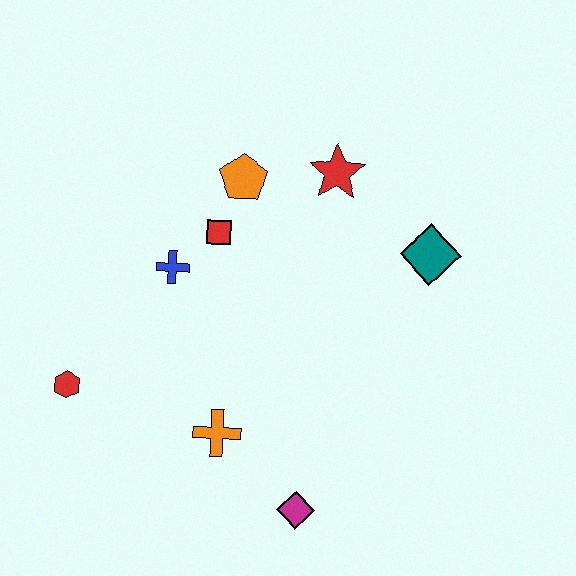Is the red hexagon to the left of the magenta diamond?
Yes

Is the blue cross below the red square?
Yes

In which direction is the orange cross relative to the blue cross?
The orange cross is below the blue cross.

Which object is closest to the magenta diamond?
The orange cross is closest to the magenta diamond.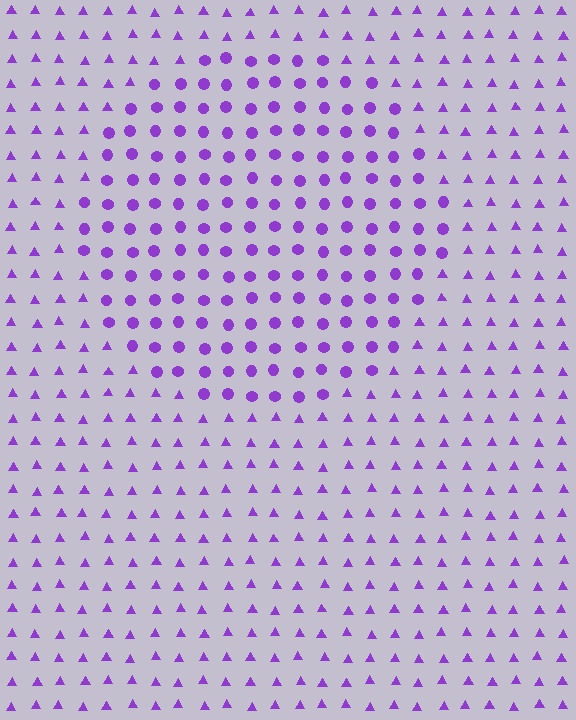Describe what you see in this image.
The image is filled with small purple elements arranged in a uniform grid. A circle-shaped region contains circles, while the surrounding area contains triangles. The boundary is defined purely by the change in element shape.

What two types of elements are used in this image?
The image uses circles inside the circle region and triangles outside it.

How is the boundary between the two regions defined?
The boundary is defined by a change in element shape: circles inside vs. triangles outside. All elements share the same color and spacing.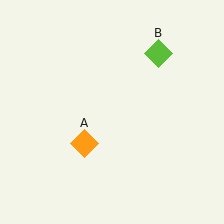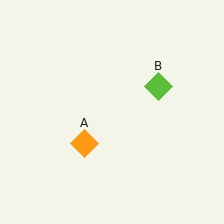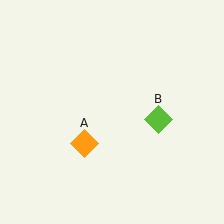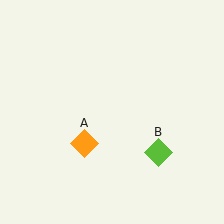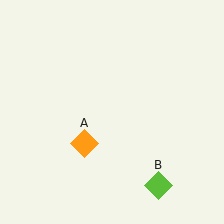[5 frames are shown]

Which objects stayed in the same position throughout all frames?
Orange diamond (object A) remained stationary.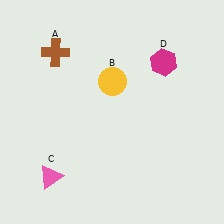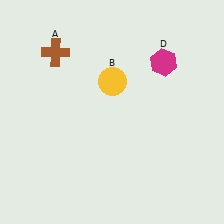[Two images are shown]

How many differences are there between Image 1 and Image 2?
There is 1 difference between the two images.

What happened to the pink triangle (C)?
The pink triangle (C) was removed in Image 2. It was in the bottom-left area of Image 1.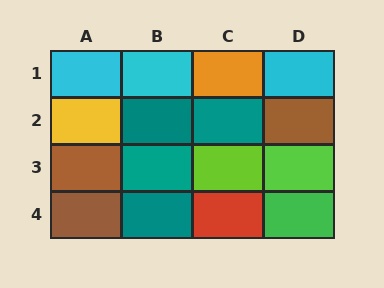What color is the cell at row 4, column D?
Green.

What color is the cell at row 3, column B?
Teal.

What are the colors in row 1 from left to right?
Cyan, cyan, orange, cyan.